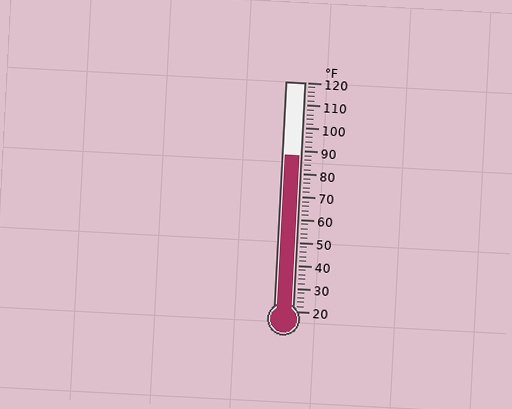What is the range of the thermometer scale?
The thermometer scale ranges from 20°F to 120°F.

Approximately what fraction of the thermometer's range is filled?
The thermometer is filled to approximately 70% of its range.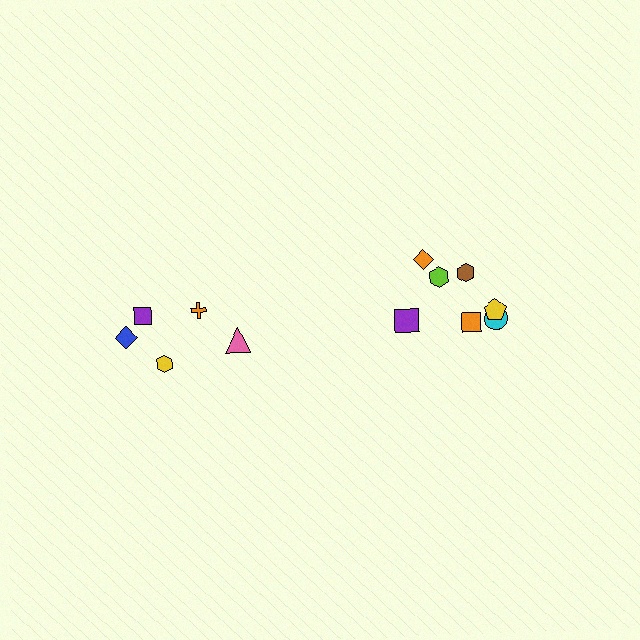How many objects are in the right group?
There are 7 objects.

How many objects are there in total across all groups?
There are 12 objects.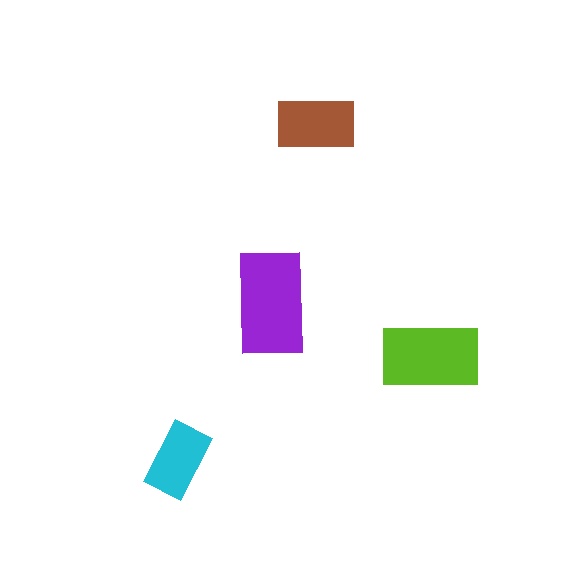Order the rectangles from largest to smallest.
the purple one, the lime one, the brown one, the cyan one.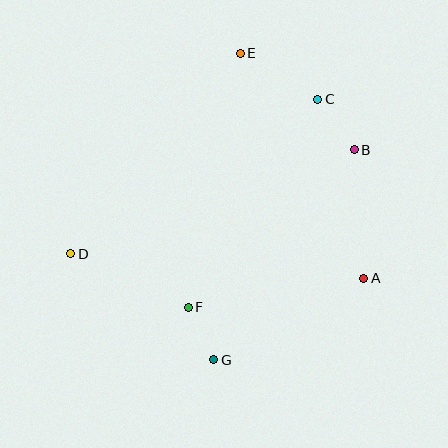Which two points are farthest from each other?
Points E and G are farthest from each other.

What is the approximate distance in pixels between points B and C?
The distance between B and C is approximately 62 pixels.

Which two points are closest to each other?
Points F and G are closest to each other.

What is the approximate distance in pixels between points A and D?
The distance between A and D is approximately 294 pixels.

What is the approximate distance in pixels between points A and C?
The distance between A and C is approximately 185 pixels.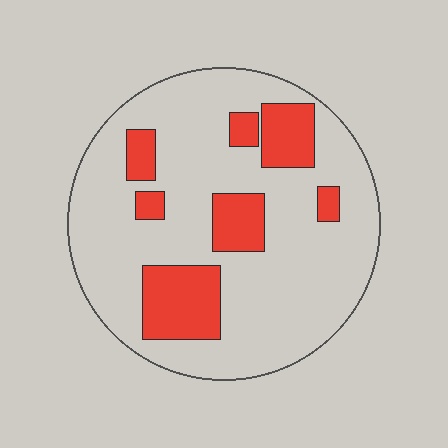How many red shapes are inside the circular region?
7.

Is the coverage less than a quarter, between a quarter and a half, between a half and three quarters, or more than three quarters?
Less than a quarter.